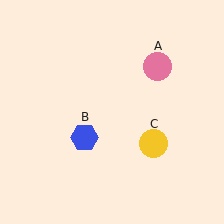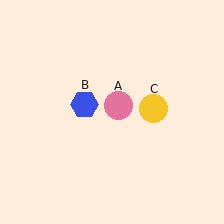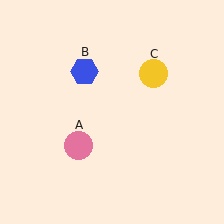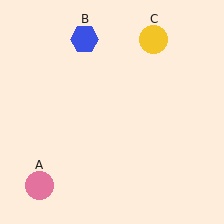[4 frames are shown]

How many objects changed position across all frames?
3 objects changed position: pink circle (object A), blue hexagon (object B), yellow circle (object C).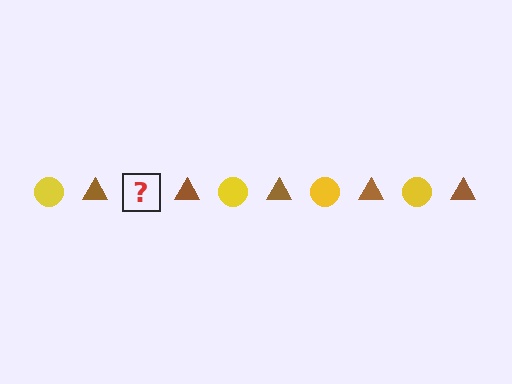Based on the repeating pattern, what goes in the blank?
The blank should be a yellow circle.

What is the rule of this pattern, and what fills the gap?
The rule is that the pattern alternates between yellow circle and brown triangle. The gap should be filled with a yellow circle.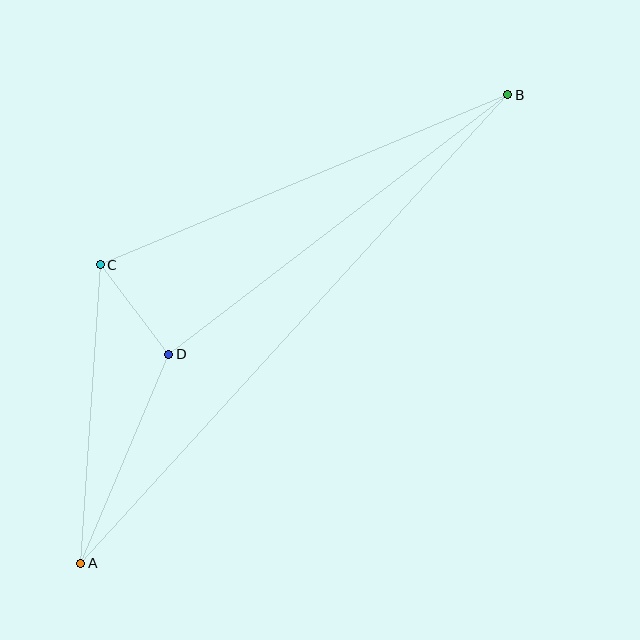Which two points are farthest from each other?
Points A and B are farthest from each other.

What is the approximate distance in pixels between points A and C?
The distance between A and C is approximately 299 pixels.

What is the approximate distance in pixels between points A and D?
The distance between A and D is approximately 227 pixels.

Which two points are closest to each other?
Points C and D are closest to each other.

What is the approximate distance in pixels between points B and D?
The distance between B and D is approximately 427 pixels.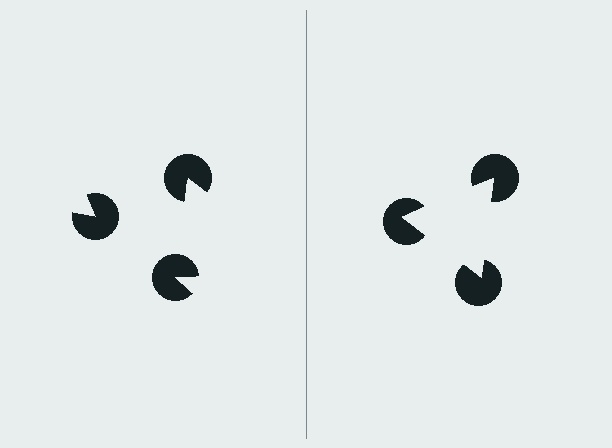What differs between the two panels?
The pac-man discs are positioned identically on both sides; only the wedge orientations differ. On the right they align to a triangle; on the left they are misaligned.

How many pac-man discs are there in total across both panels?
6 — 3 on each side.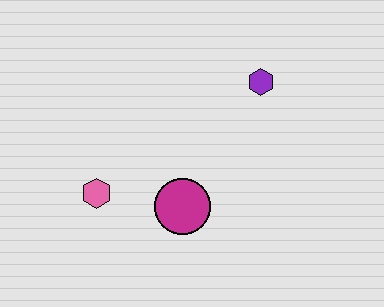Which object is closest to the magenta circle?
The pink hexagon is closest to the magenta circle.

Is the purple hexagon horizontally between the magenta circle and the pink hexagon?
No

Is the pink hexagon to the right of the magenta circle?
No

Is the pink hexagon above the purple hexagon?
No